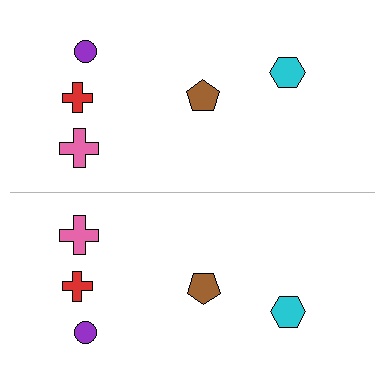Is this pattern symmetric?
Yes, this pattern has bilateral (reflection) symmetry.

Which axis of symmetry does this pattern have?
The pattern has a horizontal axis of symmetry running through the center of the image.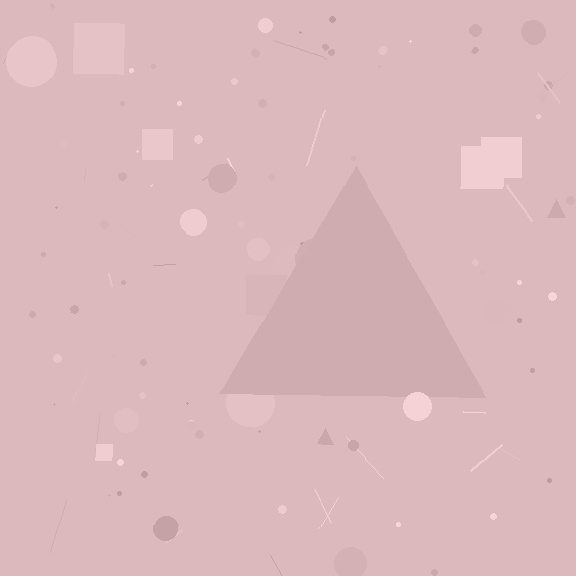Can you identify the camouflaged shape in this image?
The camouflaged shape is a triangle.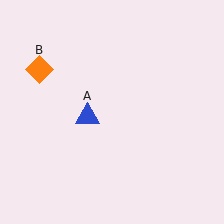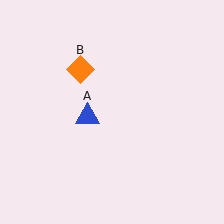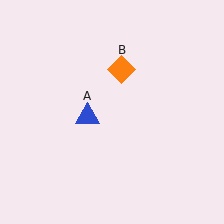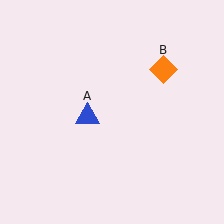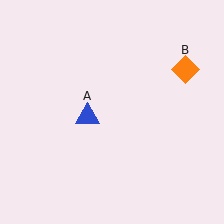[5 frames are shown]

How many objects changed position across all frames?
1 object changed position: orange diamond (object B).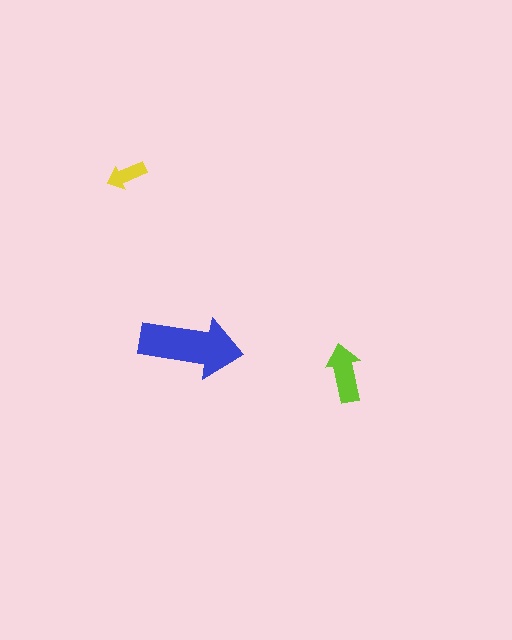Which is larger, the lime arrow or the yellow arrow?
The lime one.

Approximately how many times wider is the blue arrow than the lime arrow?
About 2 times wider.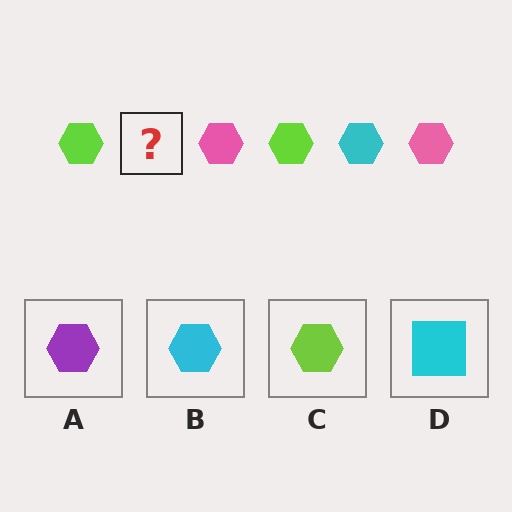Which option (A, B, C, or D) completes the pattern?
B.